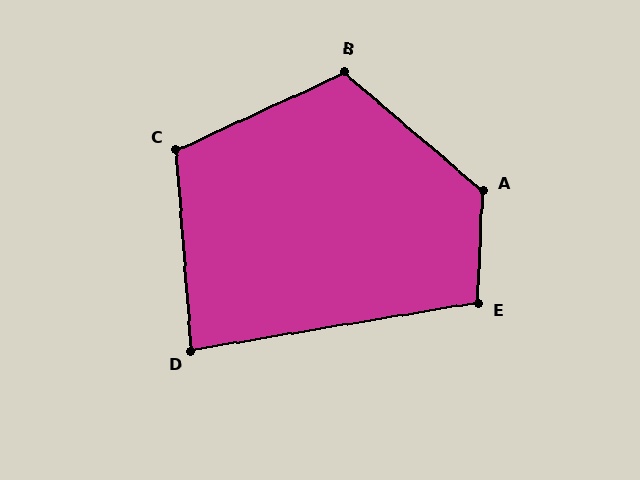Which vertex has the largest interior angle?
A, at approximately 128 degrees.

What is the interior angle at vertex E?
Approximately 102 degrees (obtuse).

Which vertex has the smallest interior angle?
D, at approximately 85 degrees.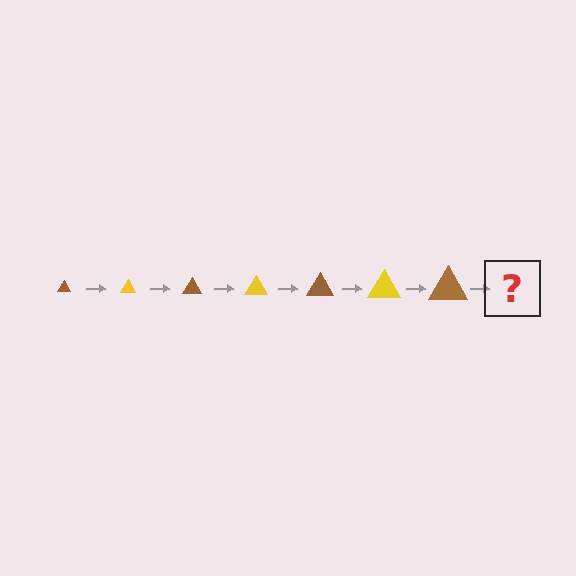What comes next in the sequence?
The next element should be a yellow triangle, larger than the previous one.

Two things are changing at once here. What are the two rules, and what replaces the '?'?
The two rules are that the triangle grows larger each step and the color cycles through brown and yellow. The '?' should be a yellow triangle, larger than the previous one.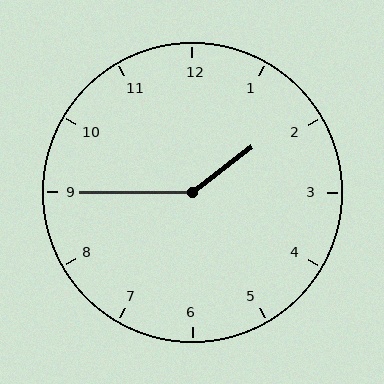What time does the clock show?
1:45.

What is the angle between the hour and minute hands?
Approximately 142 degrees.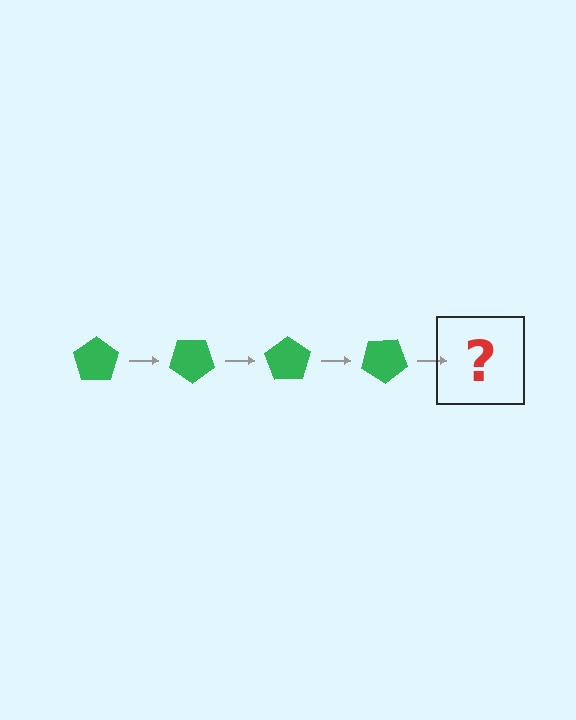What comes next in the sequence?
The next element should be a green pentagon rotated 140 degrees.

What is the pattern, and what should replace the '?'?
The pattern is that the pentagon rotates 35 degrees each step. The '?' should be a green pentagon rotated 140 degrees.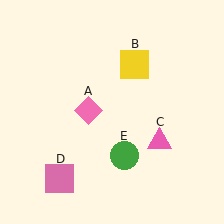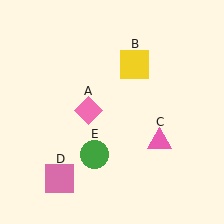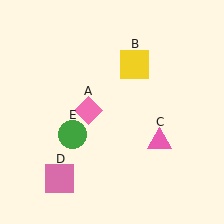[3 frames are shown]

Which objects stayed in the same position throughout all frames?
Pink diamond (object A) and yellow square (object B) and pink triangle (object C) and pink square (object D) remained stationary.